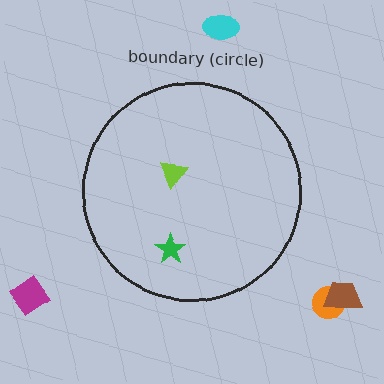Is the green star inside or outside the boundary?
Inside.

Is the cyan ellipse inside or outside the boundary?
Outside.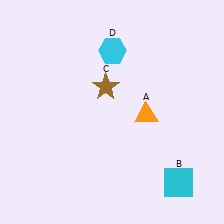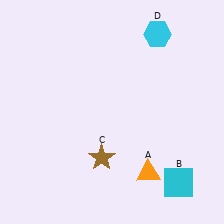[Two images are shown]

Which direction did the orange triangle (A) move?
The orange triangle (A) moved down.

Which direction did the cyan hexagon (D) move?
The cyan hexagon (D) moved right.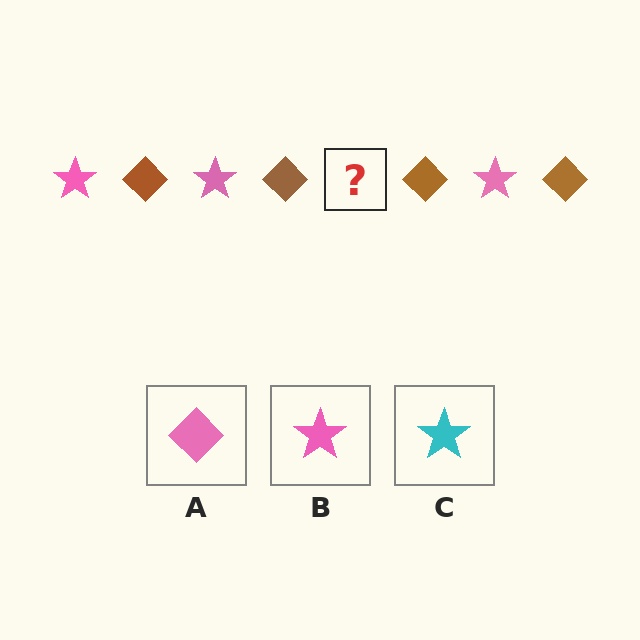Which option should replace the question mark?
Option B.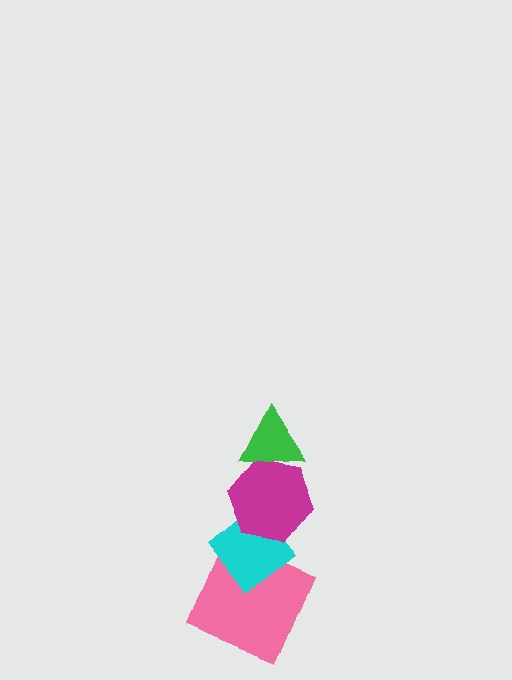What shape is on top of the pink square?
The cyan diamond is on top of the pink square.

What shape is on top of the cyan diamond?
The magenta hexagon is on top of the cyan diamond.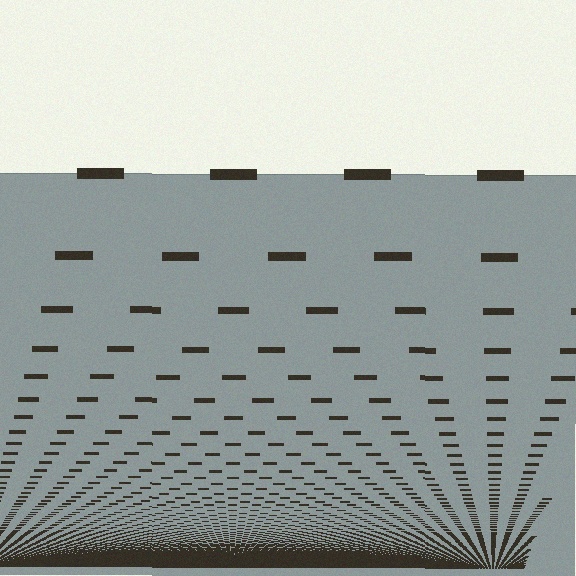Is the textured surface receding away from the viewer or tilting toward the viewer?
The surface appears to tilt toward the viewer. Texture elements get larger and sparser toward the top.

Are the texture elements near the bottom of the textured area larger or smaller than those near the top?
Smaller. The gradient is inverted — elements near the bottom are smaller and denser.